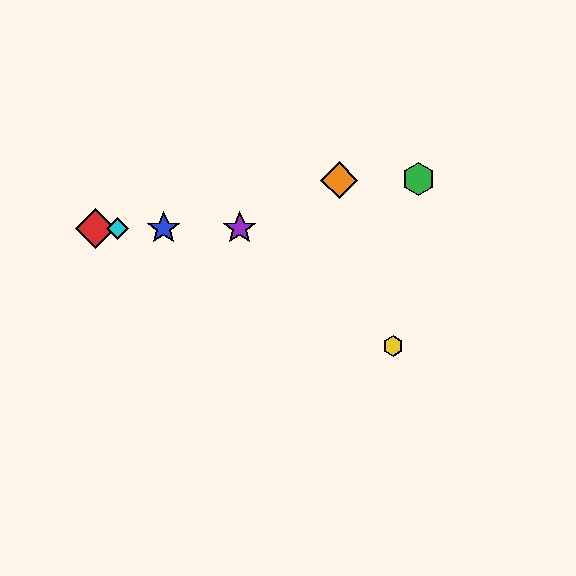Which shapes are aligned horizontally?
The red diamond, the blue star, the purple star, the cyan diamond are aligned horizontally.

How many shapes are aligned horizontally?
4 shapes (the red diamond, the blue star, the purple star, the cyan diamond) are aligned horizontally.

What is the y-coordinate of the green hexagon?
The green hexagon is at y≈179.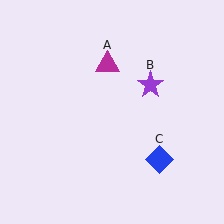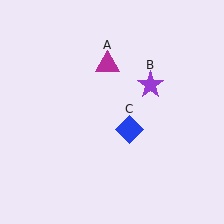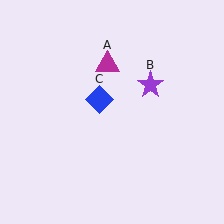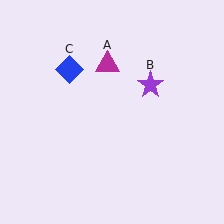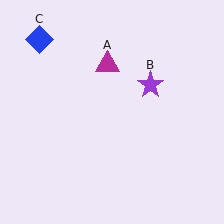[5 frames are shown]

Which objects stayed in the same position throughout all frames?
Magenta triangle (object A) and purple star (object B) remained stationary.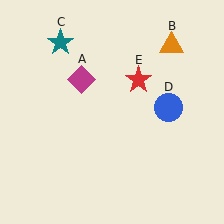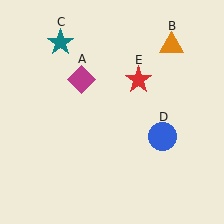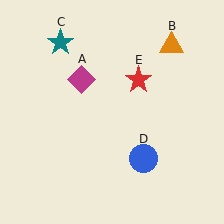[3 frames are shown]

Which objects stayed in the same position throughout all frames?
Magenta diamond (object A) and orange triangle (object B) and teal star (object C) and red star (object E) remained stationary.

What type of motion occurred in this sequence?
The blue circle (object D) rotated clockwise around the center of the scene.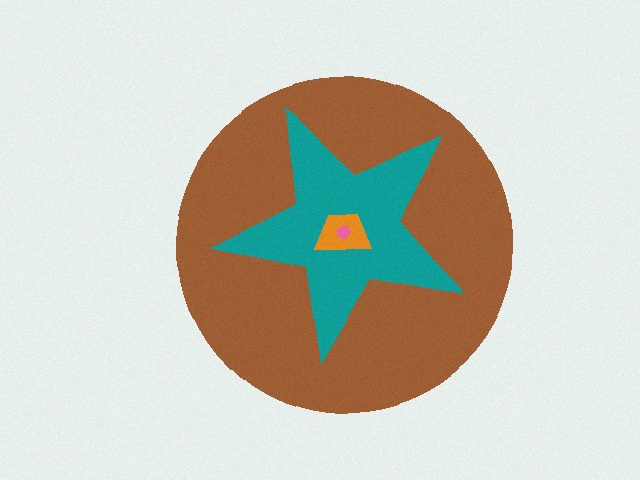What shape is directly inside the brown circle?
The teal star.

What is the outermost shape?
The brown circle.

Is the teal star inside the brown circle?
Yes.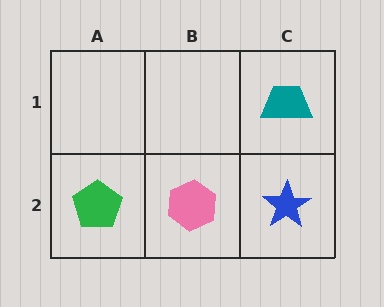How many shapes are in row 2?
3 shapes.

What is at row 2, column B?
A pink hexagon.